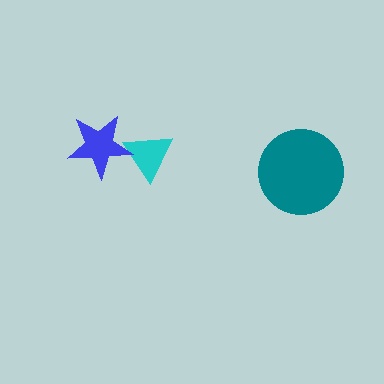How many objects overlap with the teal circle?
0 objects overlap with the teal circle.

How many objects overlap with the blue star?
1 object overlaps with the blue star.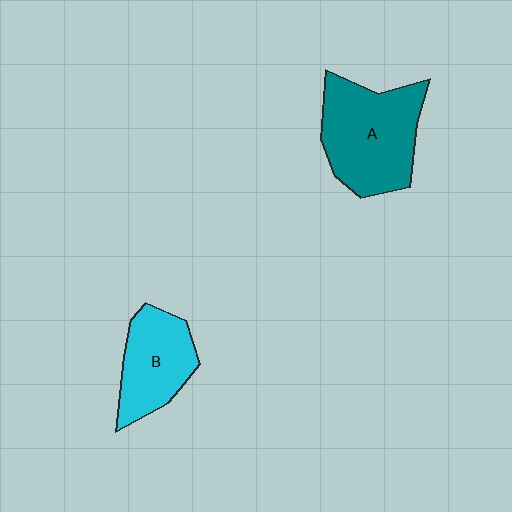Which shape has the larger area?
Shape A (teal).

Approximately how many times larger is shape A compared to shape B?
Approximately 1.5 times.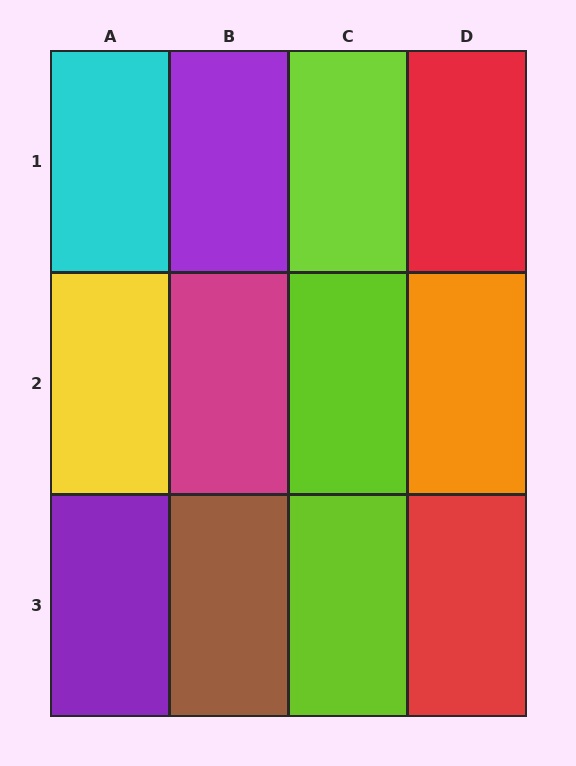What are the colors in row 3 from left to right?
Purple, brown, lime, red.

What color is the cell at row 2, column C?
Lime.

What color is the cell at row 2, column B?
Magenta.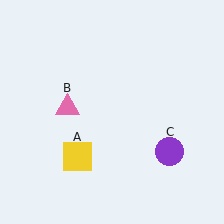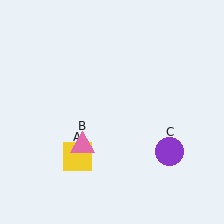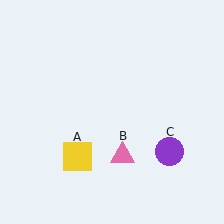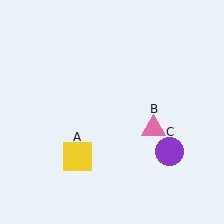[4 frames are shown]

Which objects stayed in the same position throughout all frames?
Yellow square (object A) and purple circle (object C) remained stationary.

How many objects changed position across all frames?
1 object changed position: pink triangle (object B).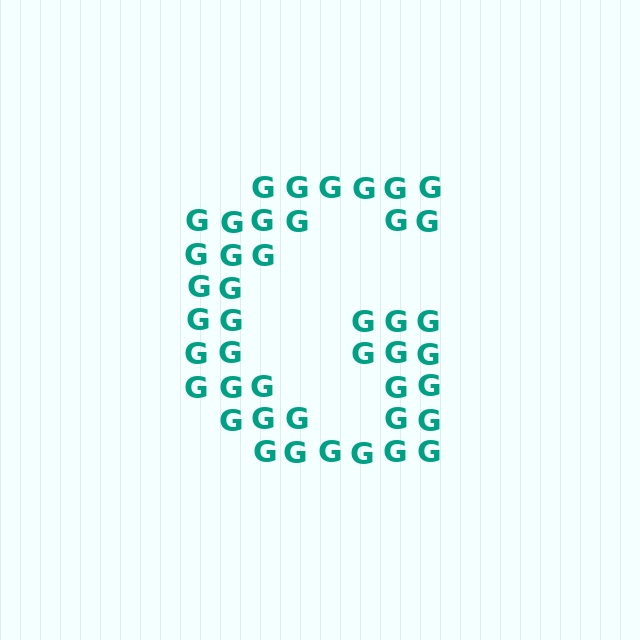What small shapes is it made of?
It is made of small letter G's.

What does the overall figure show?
The overall figure shows the letter G.